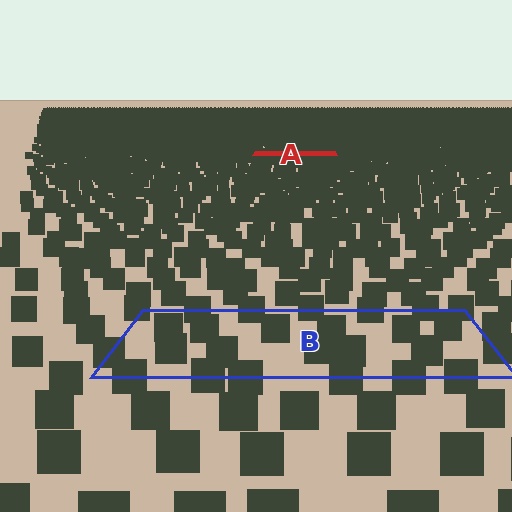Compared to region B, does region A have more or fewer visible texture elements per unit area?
Region A has more texture elements per unit area — they are packed more densely because it is farther away.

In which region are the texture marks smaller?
The texture marks are smaller in region A, because it is farther away.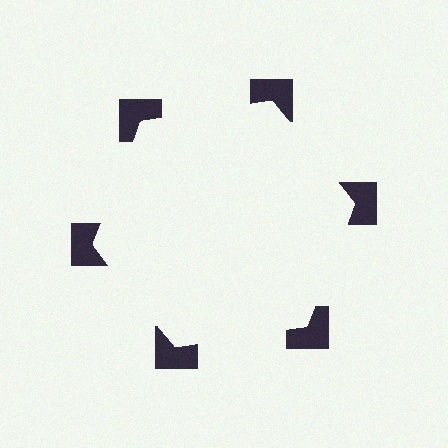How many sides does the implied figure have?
6 sides.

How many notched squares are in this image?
There are 6 — one at each vertex of the illusory hexagon.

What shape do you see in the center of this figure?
An illusory hexagon — its edges are inferred from the aligned wedge cuts in the notched squares, not physically drawn.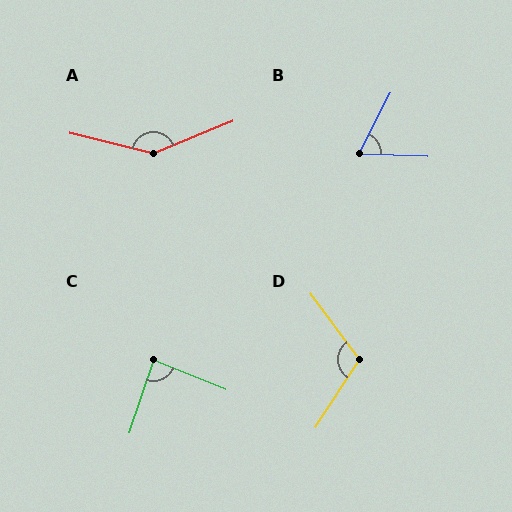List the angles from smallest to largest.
B (64°), C (86°), D (111°), A (144°).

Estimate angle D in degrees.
Approximately 111 degrees.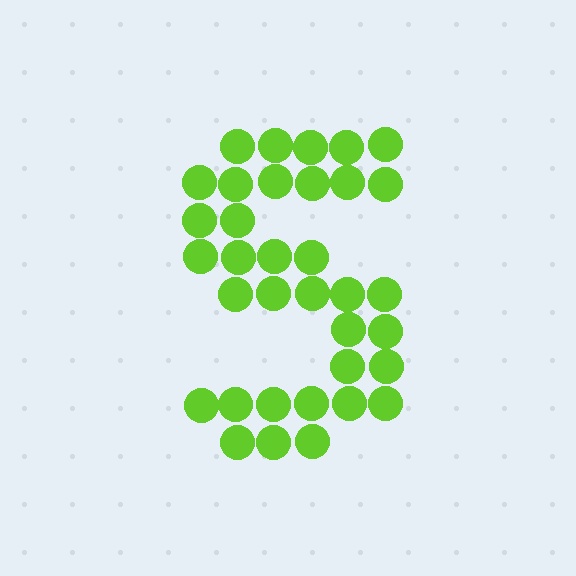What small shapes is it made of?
It is made of small circles.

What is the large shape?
The large shape is the letter S.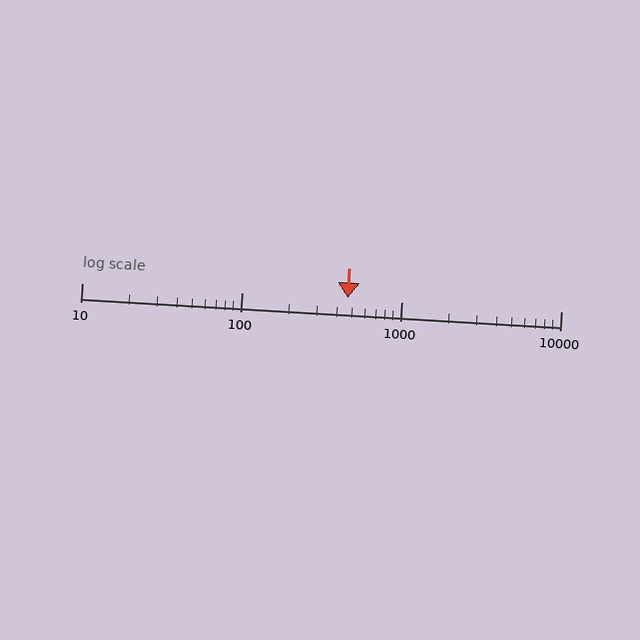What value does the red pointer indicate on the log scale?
The pointer indicates approximately 460.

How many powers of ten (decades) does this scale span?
The scale spans 3 decades, from 10 to 10000.